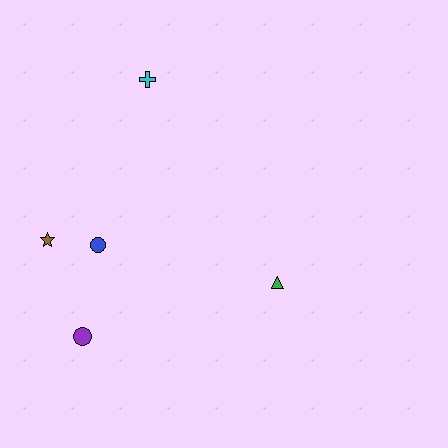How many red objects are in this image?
There are no red objects.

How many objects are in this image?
There are 5 objects.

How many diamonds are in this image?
There are no diamonds.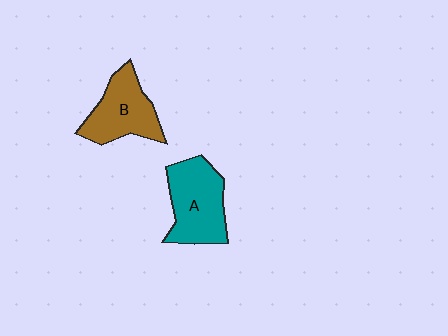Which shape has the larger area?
Shape A (teal).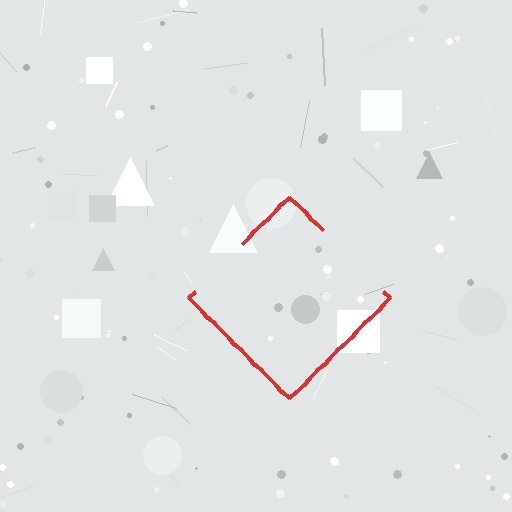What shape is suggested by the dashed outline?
The dashed outline suggests a diamond.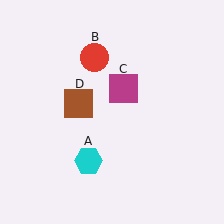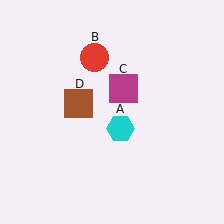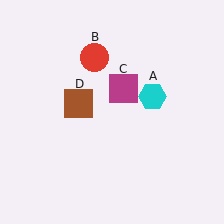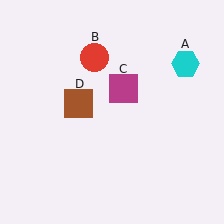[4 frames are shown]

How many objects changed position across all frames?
1 object changed position: cyan hexagon (object A).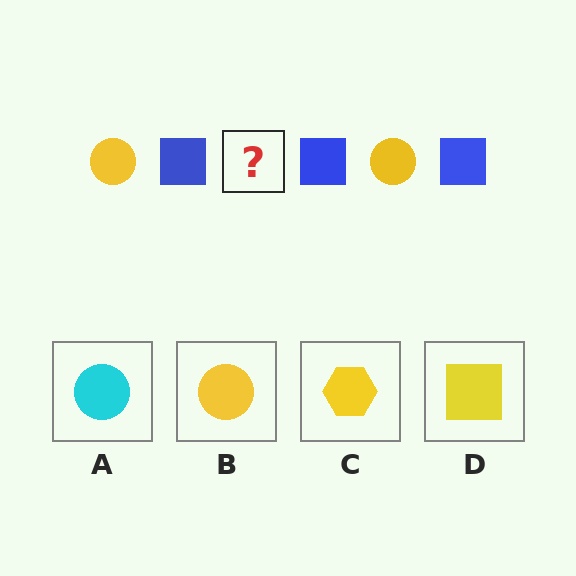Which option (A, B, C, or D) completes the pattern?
B.